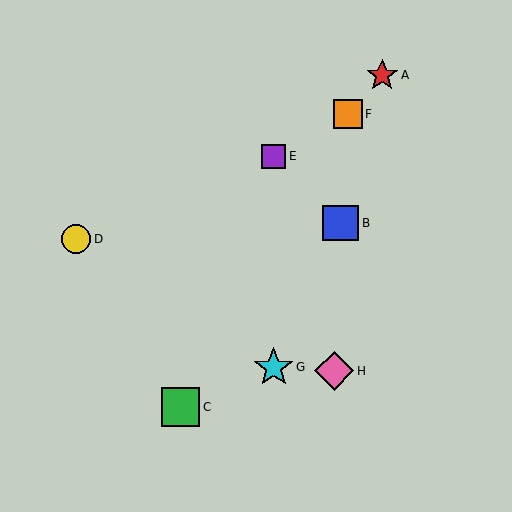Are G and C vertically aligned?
No, G is at x≈274 and C is at x≈181.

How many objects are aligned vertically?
2 objects (E, G) are aligned vertically.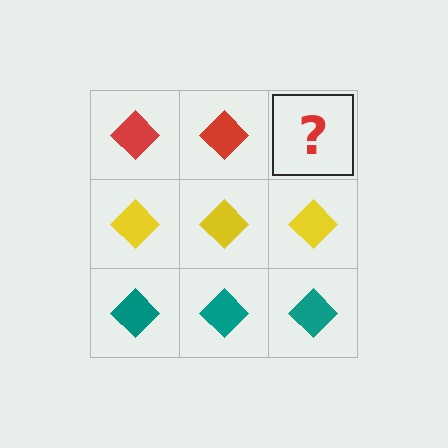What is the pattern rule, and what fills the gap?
The rule is that each row has a consistent color. The gap should be filled with a red diamond.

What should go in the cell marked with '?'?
The missing cell should contain a red diamond.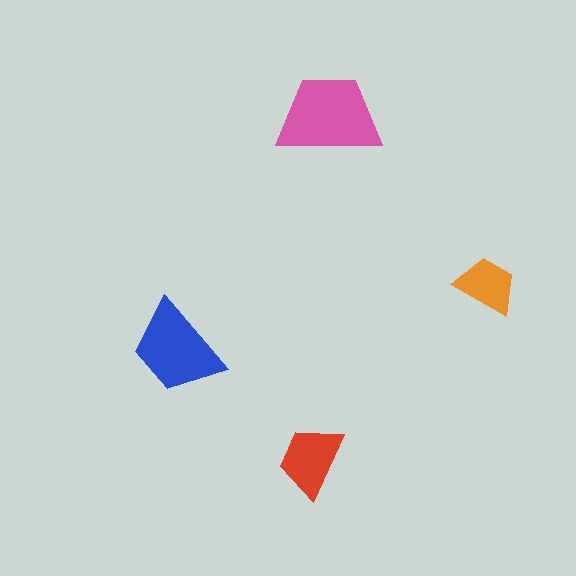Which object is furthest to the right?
The orange trapezoid is rightmost.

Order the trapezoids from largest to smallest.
the pink one, the blue one, the red one, the orange one.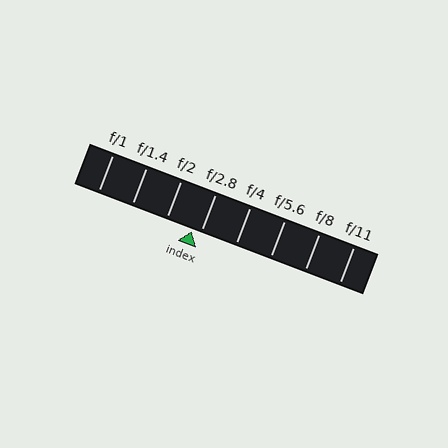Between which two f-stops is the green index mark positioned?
The index mark is between f/2 and f/2.8.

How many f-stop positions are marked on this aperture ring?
There are 8 f-stop positions marked.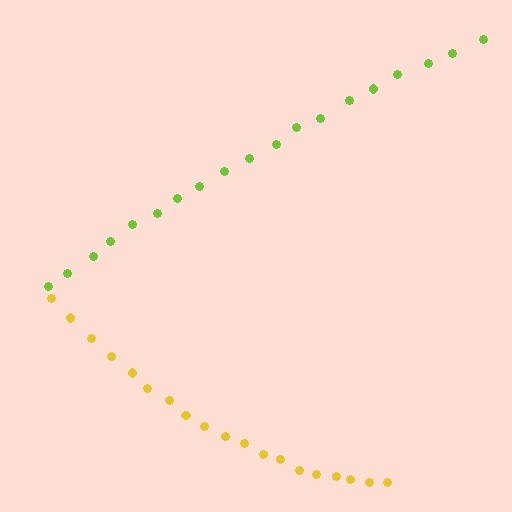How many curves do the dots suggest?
There are 2 distinct paths.